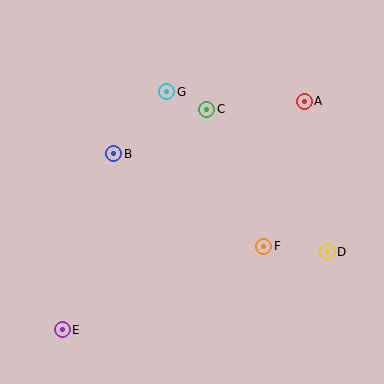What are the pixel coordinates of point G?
Point G is at (167, 92).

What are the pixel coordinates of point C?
Point C is at (207, 109).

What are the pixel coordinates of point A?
Point A is at (304, 101).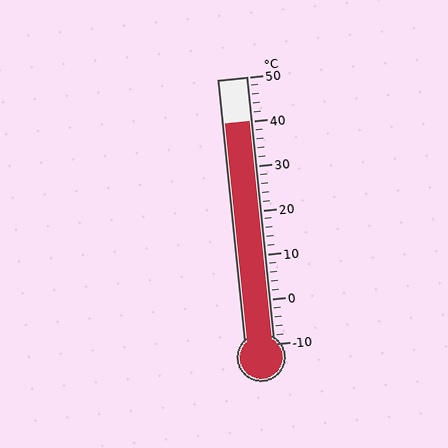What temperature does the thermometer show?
The thermometer shows approximately 40°C.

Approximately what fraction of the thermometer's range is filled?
The thermometer is filled to approximately 85% of its range.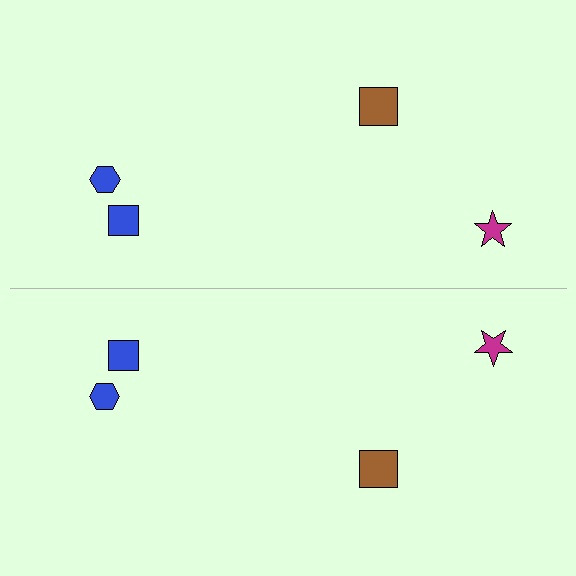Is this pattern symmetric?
Yes, this pattern has bilateral (reflection) symmetry.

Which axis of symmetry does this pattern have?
The pattern has a horizontal axis of symmetry running through the center of the image.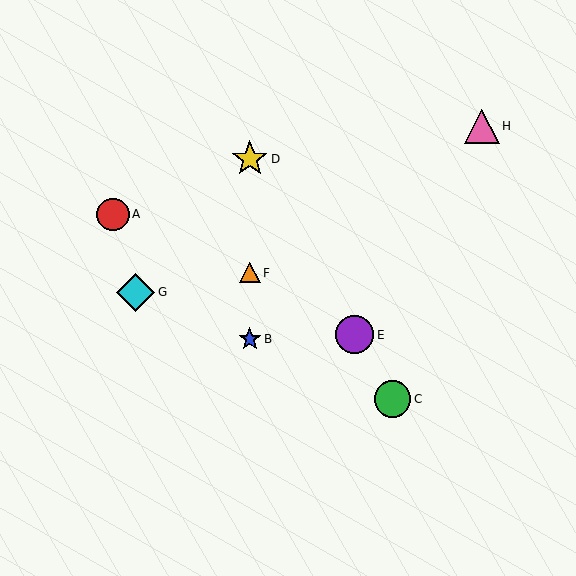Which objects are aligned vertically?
Objects B, D, F are aligned vertically.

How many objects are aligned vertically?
3 objects (B, D, F) are aligned vertically.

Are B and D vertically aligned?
Yes, both are at x≈250.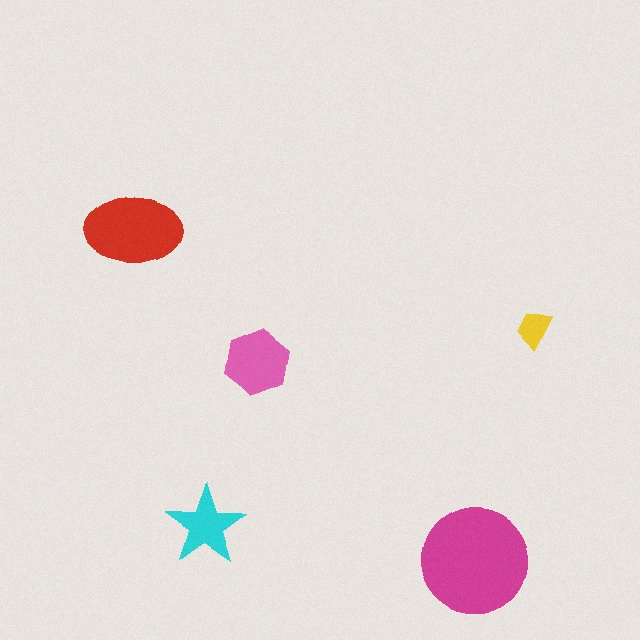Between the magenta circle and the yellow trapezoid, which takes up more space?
The magenta circle.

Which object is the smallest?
The yellow trapezoid.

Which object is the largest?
The magenta circle.